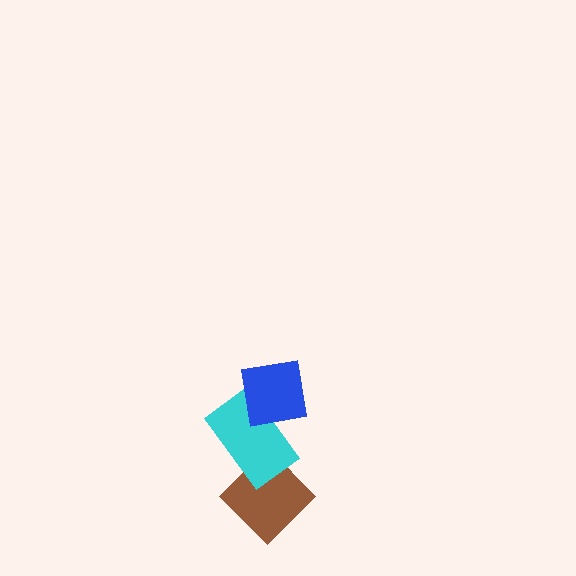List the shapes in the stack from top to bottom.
From top to bottom: the blue square, the cyan rectangle, the brown diamond.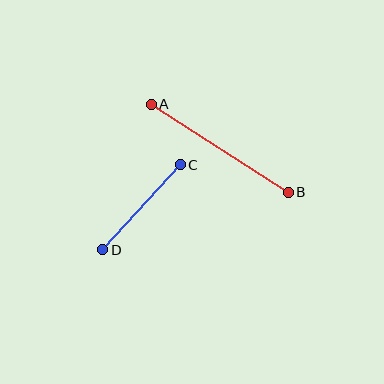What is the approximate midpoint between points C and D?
The midpoint is at approximately (142, 207) pixels.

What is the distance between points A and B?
The distance is approximately 163 pixels.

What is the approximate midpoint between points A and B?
The midpoint is at approximately (220, 148) pixels.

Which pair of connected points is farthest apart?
Points A and B are farthest apart.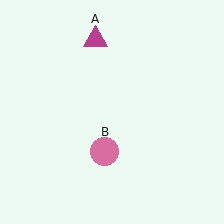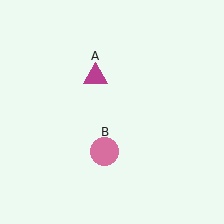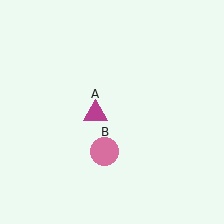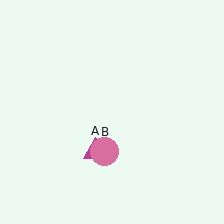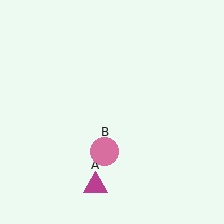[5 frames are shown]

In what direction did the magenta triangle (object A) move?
The magenta triangle (object A) moved down.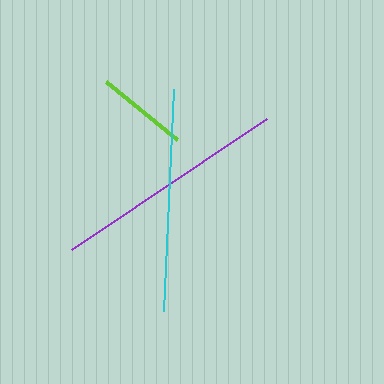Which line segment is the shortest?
The lime line is the shortest at approximately 91 pixels.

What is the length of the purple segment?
The purple segment is approximately 235 pixels long.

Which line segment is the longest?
The purple line is the longest at approximately 235 pixels.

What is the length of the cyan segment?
The cyan segment is approximately 222 pixels long.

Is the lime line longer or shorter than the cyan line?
The cyan line is longer than the lime line.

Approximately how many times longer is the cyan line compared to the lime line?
The cyan line is approximately 2.4 times the length of the lime line.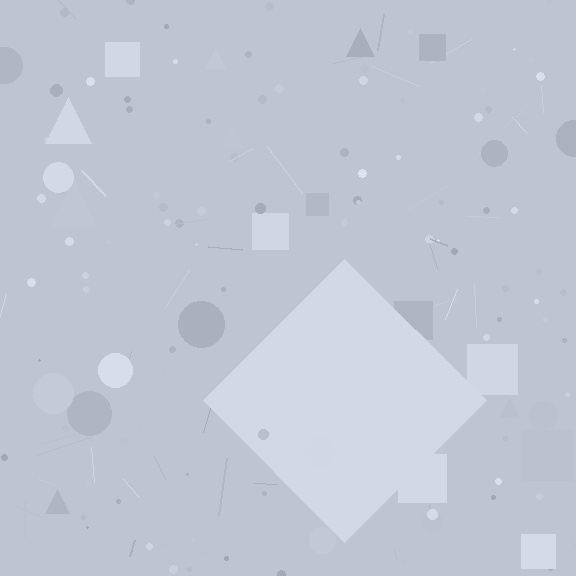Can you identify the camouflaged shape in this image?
The camouflaged shape is a diamond.